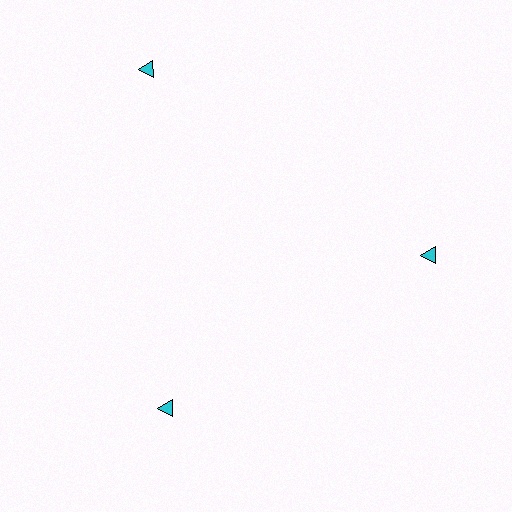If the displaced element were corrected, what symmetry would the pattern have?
It would have 3-fold rotational symmetry — the pattern would map onto itself every 120 degrees.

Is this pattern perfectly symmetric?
No. The 3 cyan triangles are arranged in a ring, but one element near the 11 o'clock position is pushed outward from the center, breaking the 3-fold rotational symmetry.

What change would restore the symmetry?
The symmetry would be restored by moving it inward, back onto the ring so that all 3 triangles sit at equal angles and equal distance from the center.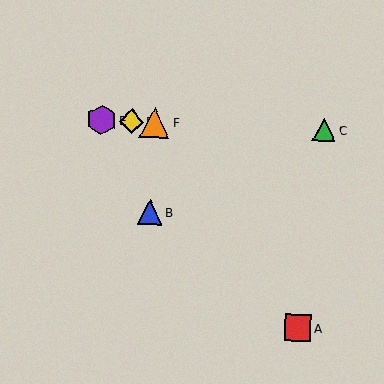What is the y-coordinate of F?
Object F is at y≈122.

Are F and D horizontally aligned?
Yes, both are at y≈122.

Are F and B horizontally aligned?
No, F is at y≈122 and B is at y≈212.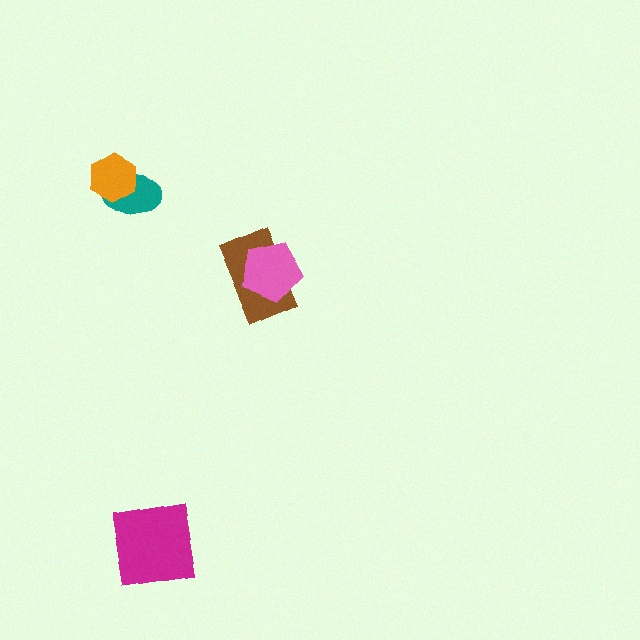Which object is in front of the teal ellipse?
The orange hexagon is in front of the teal ellipse.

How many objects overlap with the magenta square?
0 objects overlap with the magenta square.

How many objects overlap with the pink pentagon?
1 object overlaps with the pink pentagon.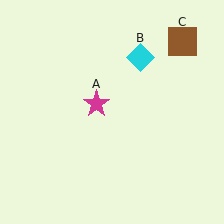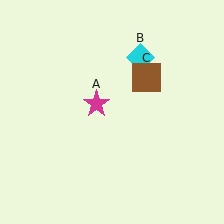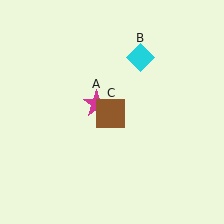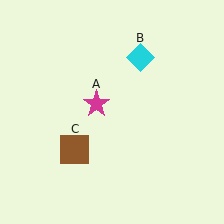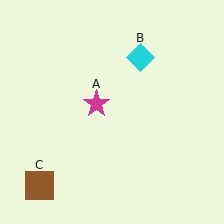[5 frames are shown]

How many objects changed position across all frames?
1 object changed position: brown square (object C).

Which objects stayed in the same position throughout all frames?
Magenta star (object A) and cyan diamond (object B) remained stationary.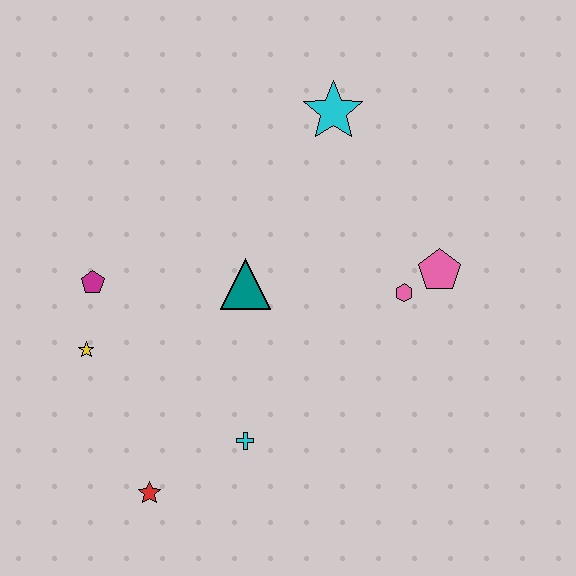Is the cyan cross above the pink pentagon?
No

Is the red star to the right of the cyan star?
No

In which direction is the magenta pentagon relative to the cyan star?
The magenta pentagon is to the left of the cyan star.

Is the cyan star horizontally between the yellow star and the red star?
No